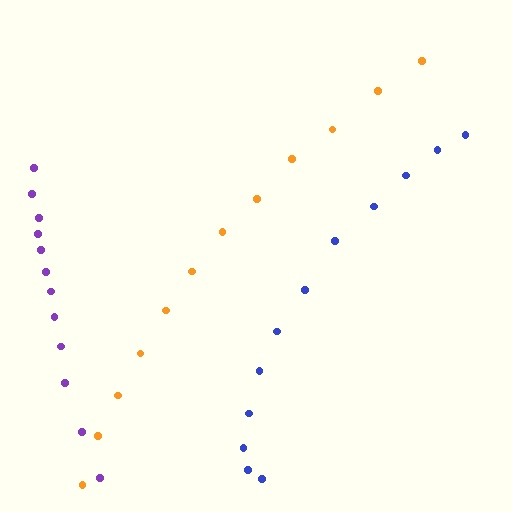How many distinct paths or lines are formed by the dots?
There are 3 distinct paths.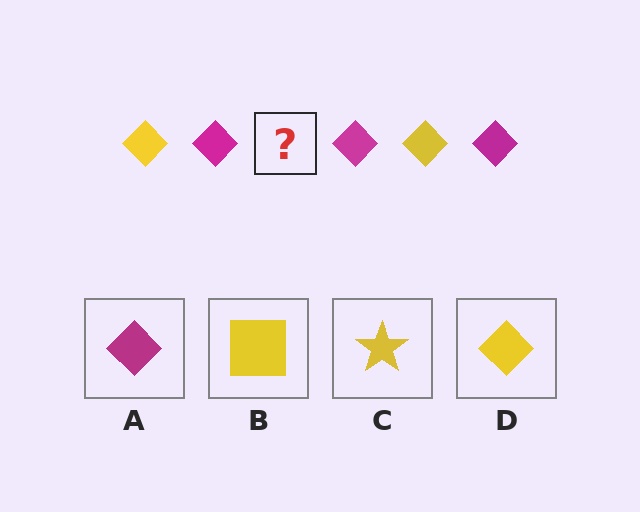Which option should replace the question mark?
Option D.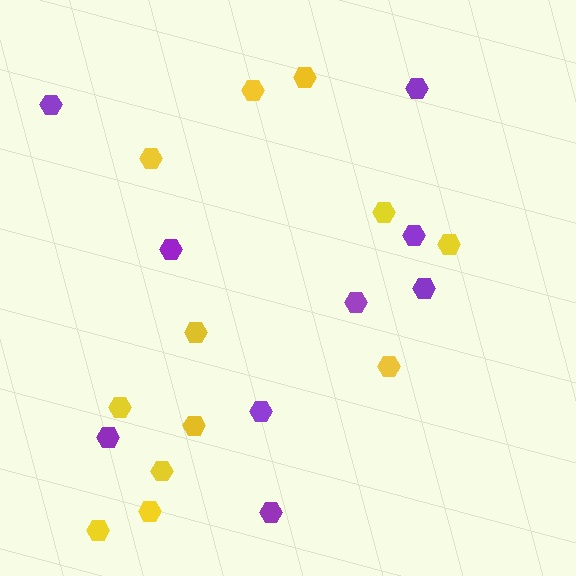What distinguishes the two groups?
There are 2 groups: one group of yellow hexagons (12) and one group of purple hexagons (9).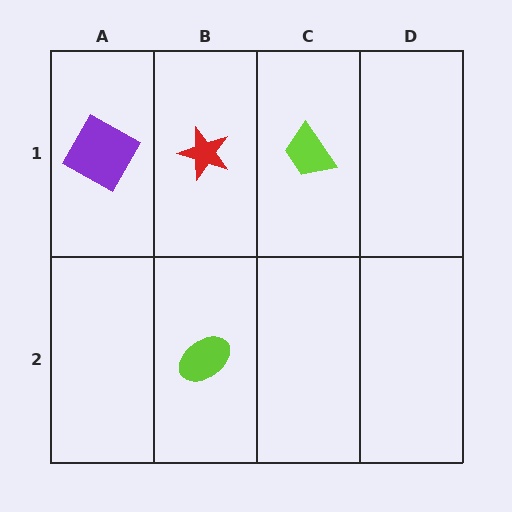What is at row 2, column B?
A lime ellipse.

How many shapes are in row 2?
1 shape.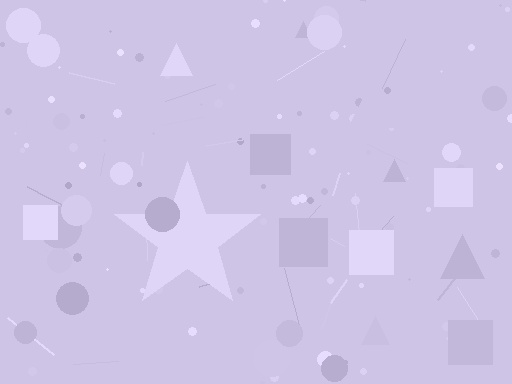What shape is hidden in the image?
A star is hidden in the image.